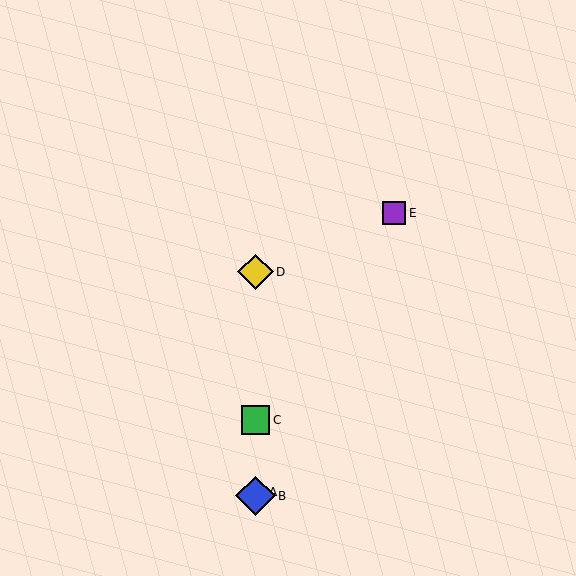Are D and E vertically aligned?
No, D is at x≈255 and E is at x≈394.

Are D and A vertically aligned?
Yes, both are at x≈255.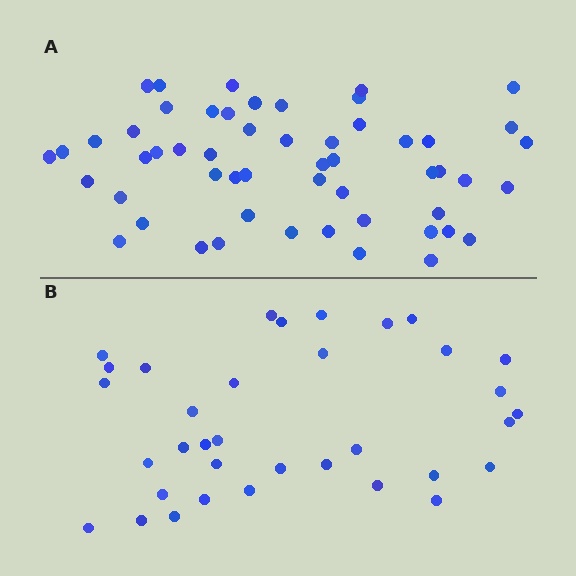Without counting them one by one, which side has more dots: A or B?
Region A (the top region) has more dots.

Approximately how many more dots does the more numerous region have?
Region A has approximately 20 more dots than region B.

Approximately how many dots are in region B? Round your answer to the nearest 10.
About 40 dots. (The exact count is 35, which rounds to 40.)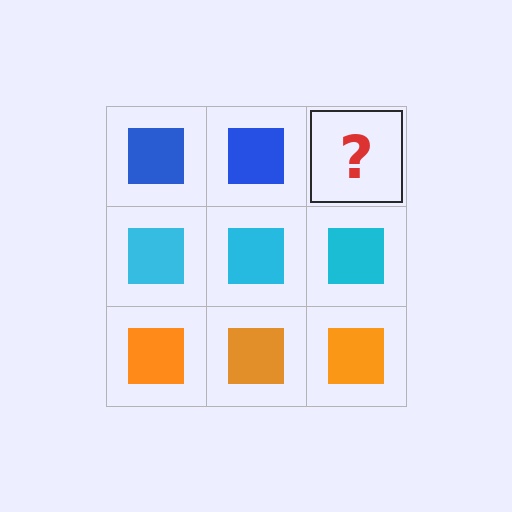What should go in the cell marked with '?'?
The missing cell should contain a blue square.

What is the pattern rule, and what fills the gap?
The rule is that each row has a consistent color. The gap should be filled with a blue square.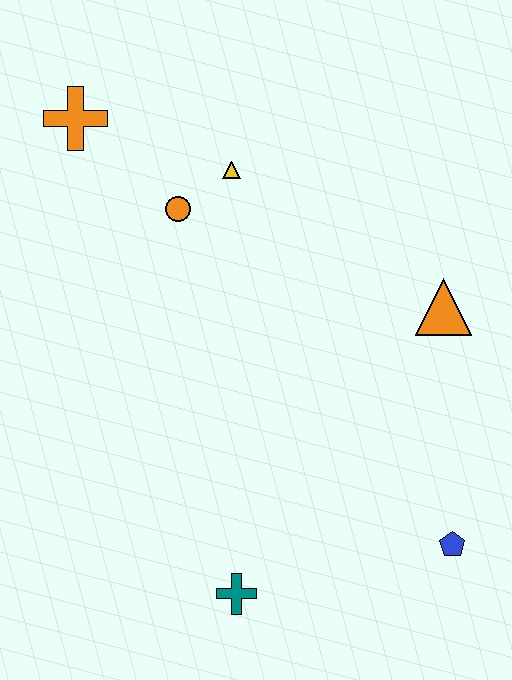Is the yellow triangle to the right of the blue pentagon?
No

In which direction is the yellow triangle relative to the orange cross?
The yellow triangle is to the right of the orange cross.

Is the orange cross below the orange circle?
No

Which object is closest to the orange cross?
The orange circle is closest to the orange cross.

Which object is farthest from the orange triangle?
The orange cross is farthest from the orange triangle.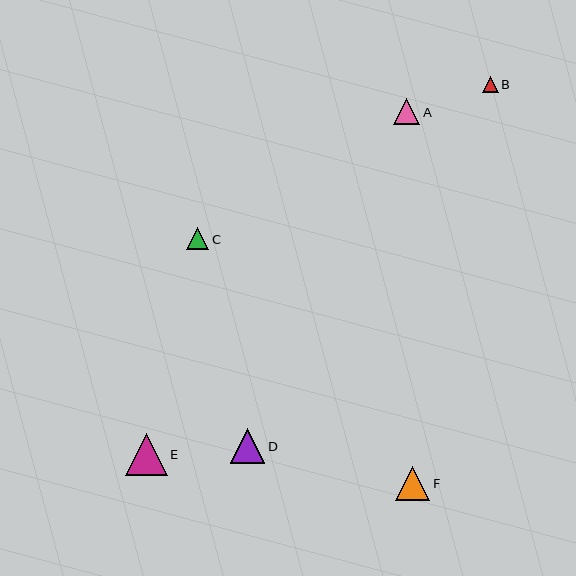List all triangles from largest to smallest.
From largest to smallest: E, D, F, A, C, B.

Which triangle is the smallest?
Triangle B is the smallest with a size of approximately 16 pixels.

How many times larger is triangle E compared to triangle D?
Triangle E is approximately 1.2 times the size of triangle D.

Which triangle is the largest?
Triangle E is the largest with a size of approximately 42 pixels.